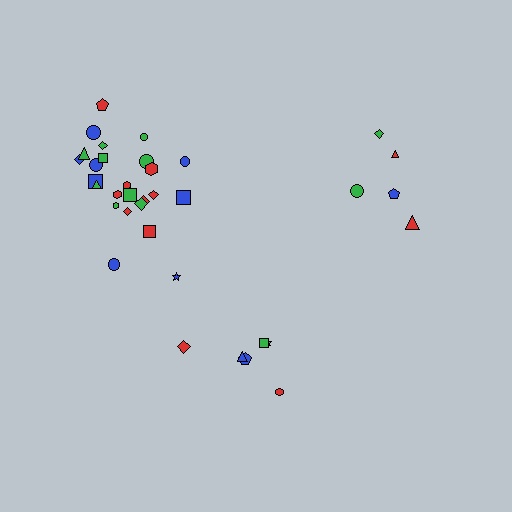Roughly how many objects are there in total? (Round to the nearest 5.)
Roughly 35 objects in total.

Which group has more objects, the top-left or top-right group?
The top-left group.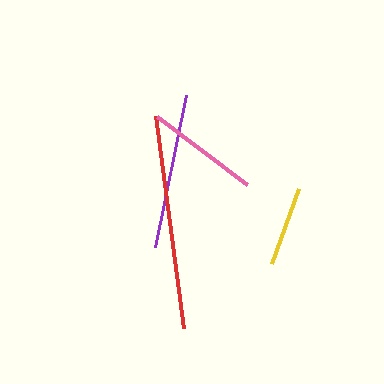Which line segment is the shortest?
The yellow line is the shortest at approximately 79 pixels.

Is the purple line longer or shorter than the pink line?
The purple line is longer than the pink line.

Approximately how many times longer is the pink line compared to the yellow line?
The pink line is approximately 1.4 times the length of the yellow line.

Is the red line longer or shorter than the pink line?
The red line is longer than the pink line.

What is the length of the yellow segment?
The yellow segment is approximately 79 pixels long.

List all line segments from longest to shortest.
From longest to shortest: red, purple, pink, yellow.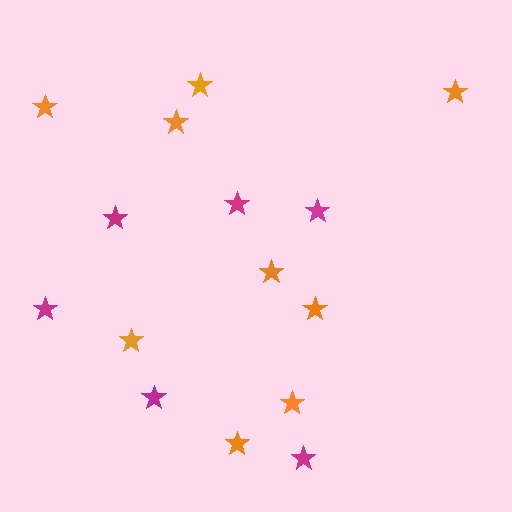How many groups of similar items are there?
There are 2 groups: one group of magenta stars (6) and one group of orange stars (9).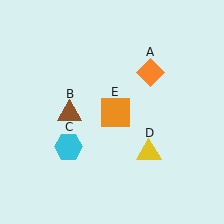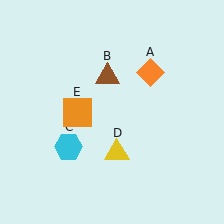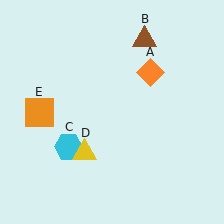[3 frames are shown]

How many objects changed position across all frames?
3 objects changed position: brown triangle (object B), yellow triangle (object D), orange square (object E).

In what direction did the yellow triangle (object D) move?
The yellow triangle (object D) moved left.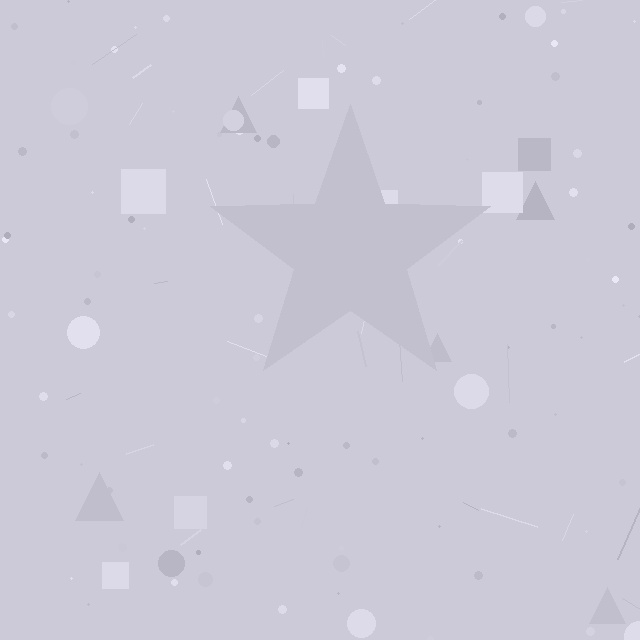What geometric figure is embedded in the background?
A star is embedded in the background.